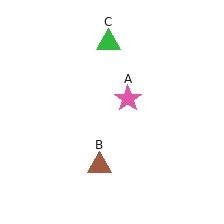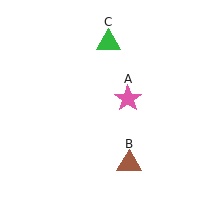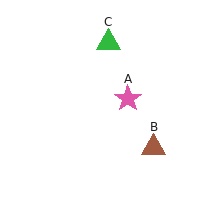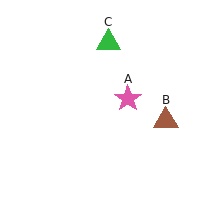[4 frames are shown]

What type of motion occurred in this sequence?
The brown triangle (object B) rotated counterclockwise around the center of the scene.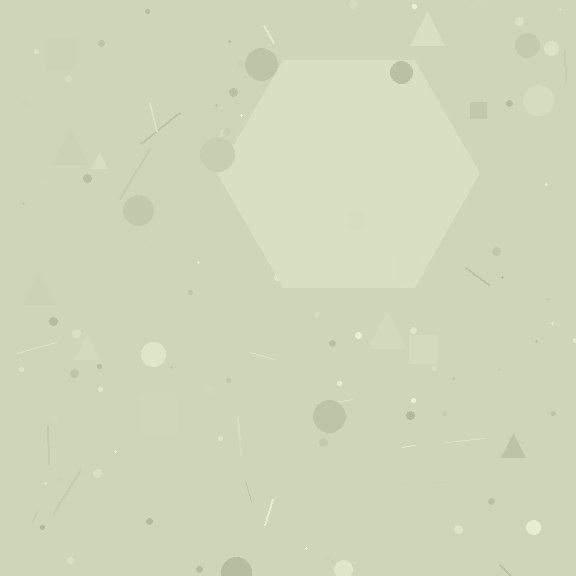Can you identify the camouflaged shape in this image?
The camouflaged shape is a hexagon.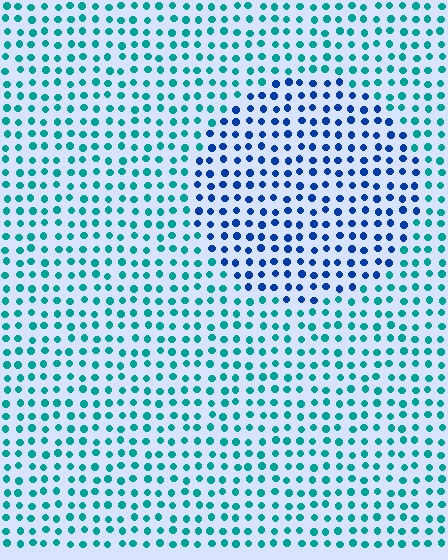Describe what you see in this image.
The image is filled with small teal elements in a uniform arrangement. A circle-shaped region is visible where the elements are tinted to a slightly different hue, forming a subtle color boundary.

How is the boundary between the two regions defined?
The boundary is defined purely by a slight shift in hue (about 43 degrees). Spacing, size, and orientation are identical on both sides.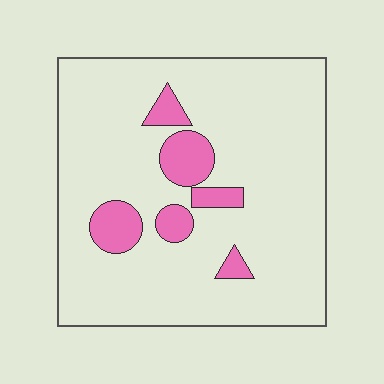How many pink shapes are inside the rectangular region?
6.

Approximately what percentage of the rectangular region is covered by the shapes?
Approximately 10%.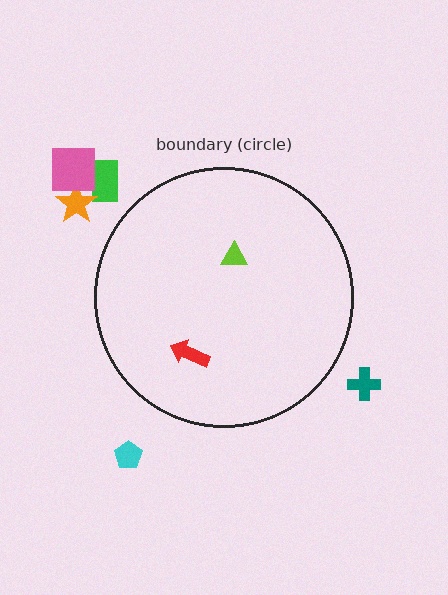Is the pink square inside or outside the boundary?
Outside.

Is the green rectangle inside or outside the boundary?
Outside.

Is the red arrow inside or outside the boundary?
Inside.